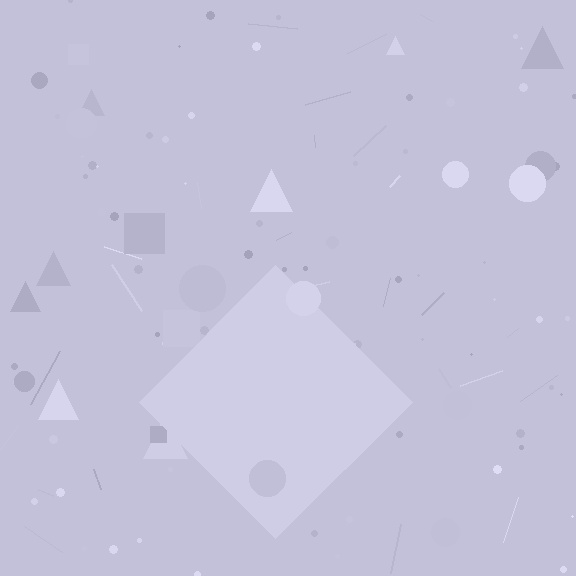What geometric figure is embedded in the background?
A diamond is embedded in the background.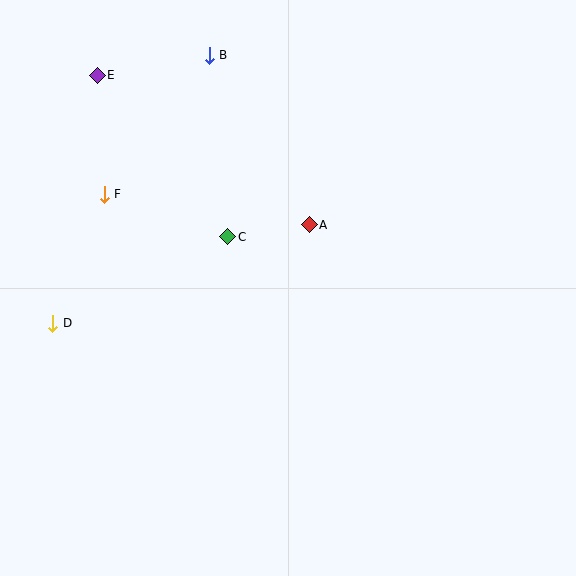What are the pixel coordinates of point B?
Point B is at (209, 55).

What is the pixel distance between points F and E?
The distance between F and E is 119 pixels.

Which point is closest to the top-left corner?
Point E is closest to the top-left corner.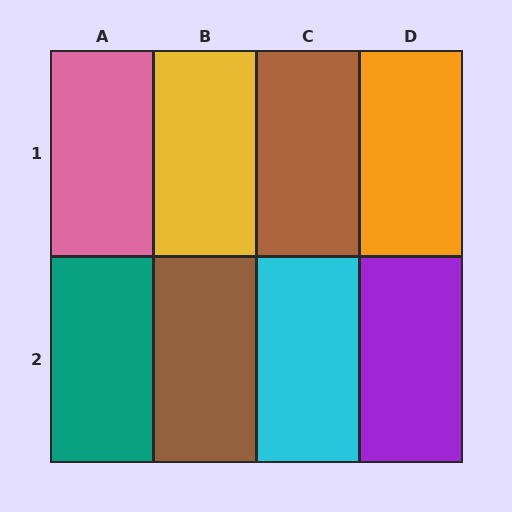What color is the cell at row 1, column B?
Yellow.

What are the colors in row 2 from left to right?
Teal, brown, cyan, purple.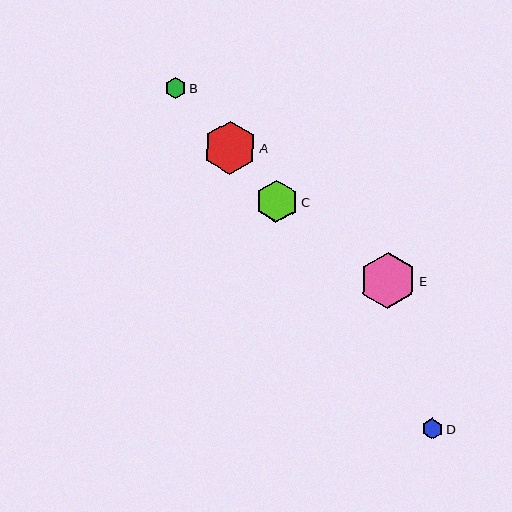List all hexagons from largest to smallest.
From largest to smallest: E, A, C, B, D.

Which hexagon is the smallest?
Hexagon D is the smallest with a size of approximately 21 pixels.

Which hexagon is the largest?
Hexagon E is the largest with a size of approximately 56 pixels.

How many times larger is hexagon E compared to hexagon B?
Hexagon E is approximately 2.6 times the size of hexagon B.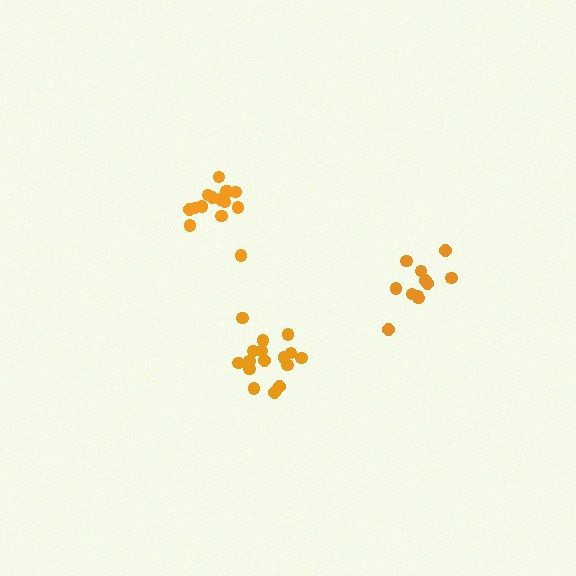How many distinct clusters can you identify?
There are 3 distinct clusters.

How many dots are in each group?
Group 1: 11 dots, Group 2: 16 dots, Group 3: 15 dots (42 total).